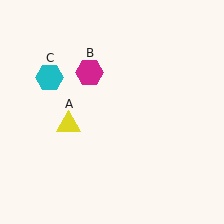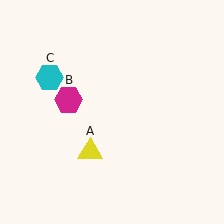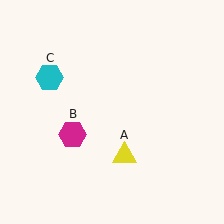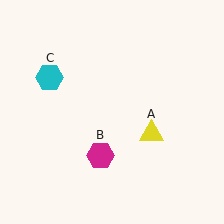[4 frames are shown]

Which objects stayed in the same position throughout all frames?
Cyan hexagon (object C) remained stationary.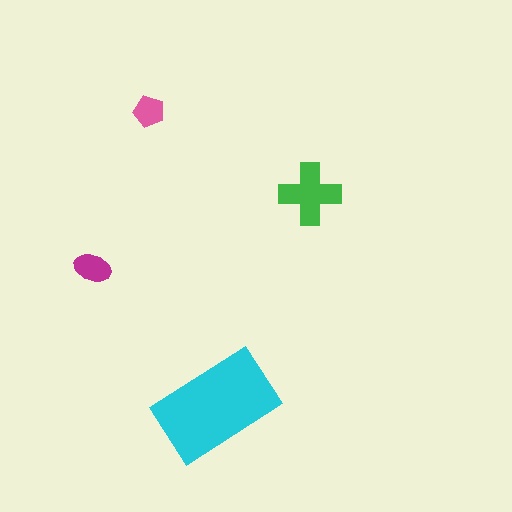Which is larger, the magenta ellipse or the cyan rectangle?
The cyan rectangle.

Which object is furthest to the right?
The green cross is rightmost.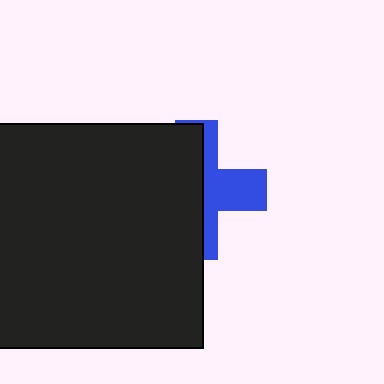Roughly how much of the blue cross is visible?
A small part of it is visible (roughly 41%).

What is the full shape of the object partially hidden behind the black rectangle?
The partially hidden object is a blue cross.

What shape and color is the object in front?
The object in front is a black rectangle.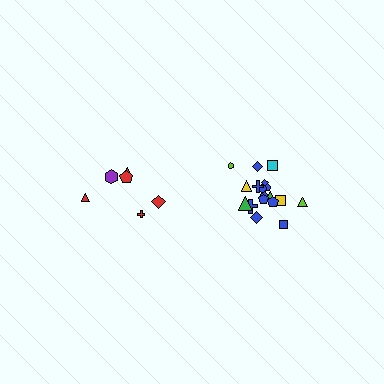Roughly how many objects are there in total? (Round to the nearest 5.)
Roughly 25 objects in total.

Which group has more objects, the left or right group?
The right group.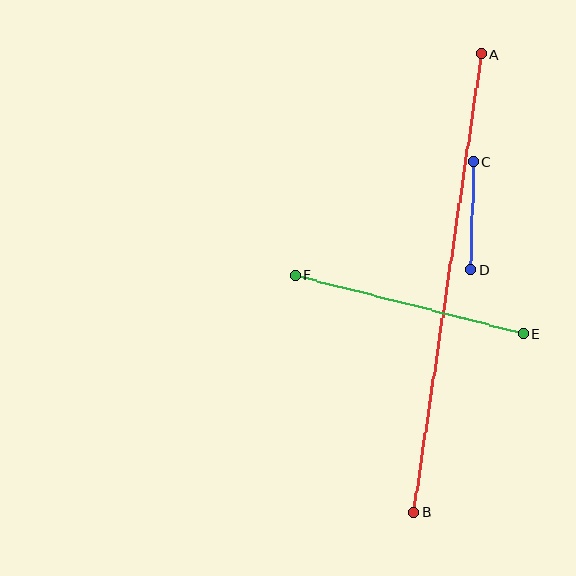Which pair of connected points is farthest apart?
Points A and B are farthest apart.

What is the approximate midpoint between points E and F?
The midpoint is at approximately (409, 305) pixels.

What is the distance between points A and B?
The distance is approximately 463 pixels.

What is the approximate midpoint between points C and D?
The midpoint is at approximately (472, 216) pixels.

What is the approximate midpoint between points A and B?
The midpoint is at approximately (448, 283) pixels.